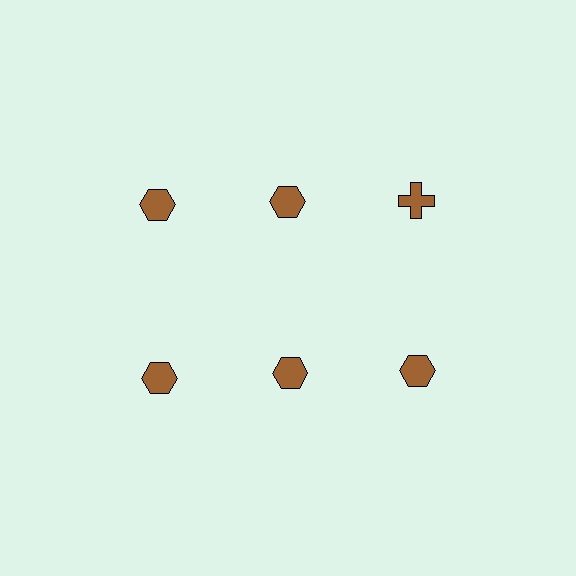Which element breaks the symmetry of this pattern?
The brown cross in the top row, center column breaks the symmetry. All other shapes are brown hexagons.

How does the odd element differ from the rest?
It has a different shape: cross instead of hexagon.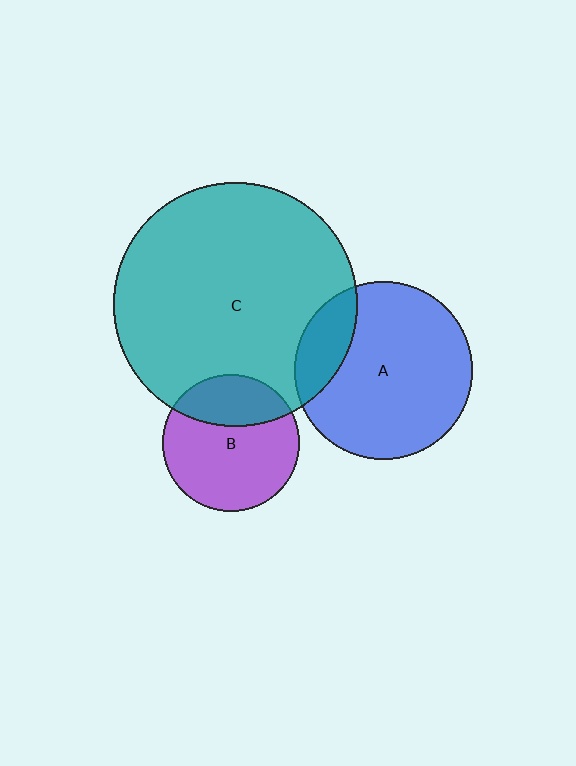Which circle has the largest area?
Circle C (teal).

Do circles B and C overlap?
Yes.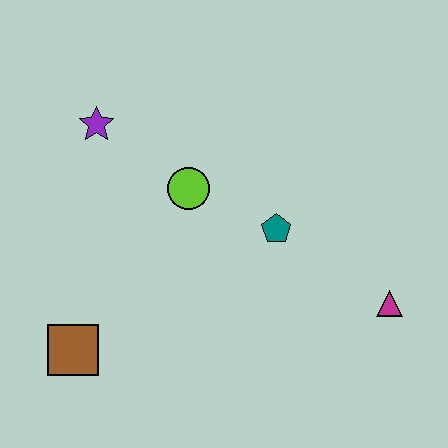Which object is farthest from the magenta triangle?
The purple star is farthest from the magenta triangle.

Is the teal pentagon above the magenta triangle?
Yes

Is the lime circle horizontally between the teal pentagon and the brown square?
Yes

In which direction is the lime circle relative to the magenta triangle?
The lime circle is to the left of the magenta triangle.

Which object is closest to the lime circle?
The teal pentagon is closest to the lime circle.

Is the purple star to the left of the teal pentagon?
Yes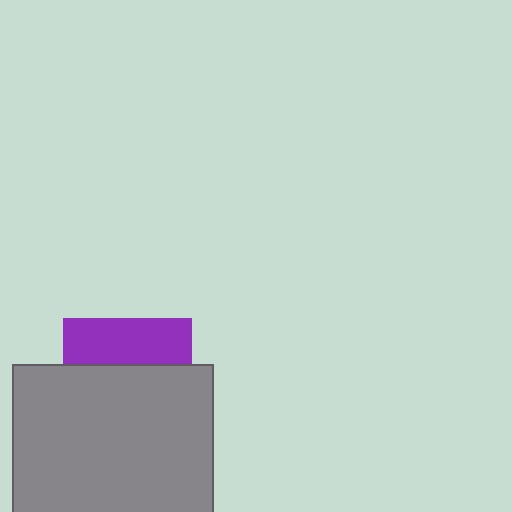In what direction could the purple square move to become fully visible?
The purple square could move up. That would shift it out from behind the gray square entirely.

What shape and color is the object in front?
The object in front is a gray square.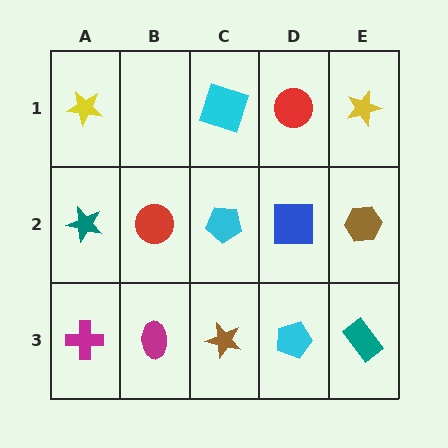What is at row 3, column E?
A teal rectangle.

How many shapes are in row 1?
4 shapes.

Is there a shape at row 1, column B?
No, that cell is empty.